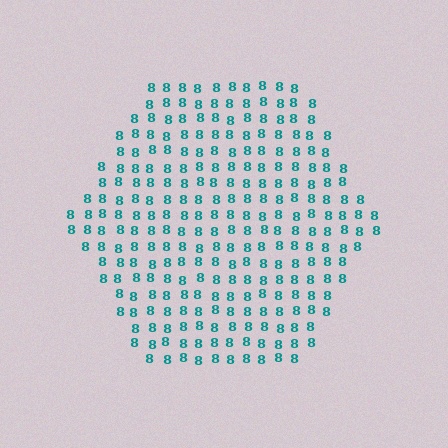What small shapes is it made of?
It is made of small digit 8's.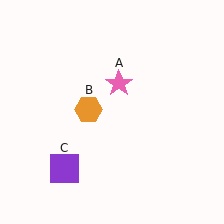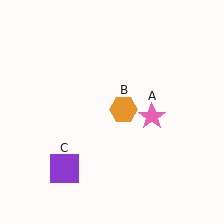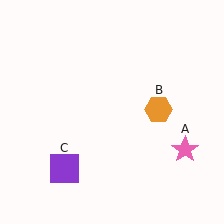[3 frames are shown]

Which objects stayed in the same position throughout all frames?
Purple square (object C) remained stationary.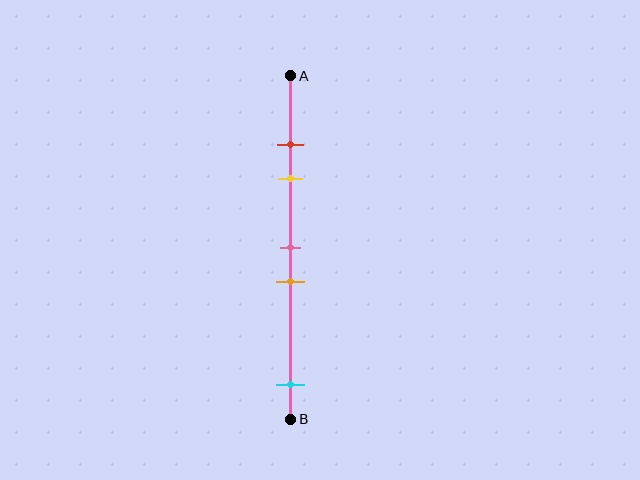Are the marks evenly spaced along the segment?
No, the marks are not evenly spaced.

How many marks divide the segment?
There are 5 marks dividing the segment.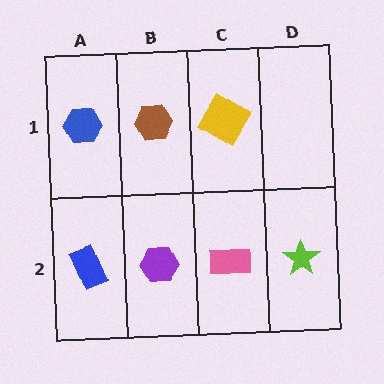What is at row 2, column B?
A purple hexagon.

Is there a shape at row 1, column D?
No, that cell is empty.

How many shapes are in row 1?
3 shapes.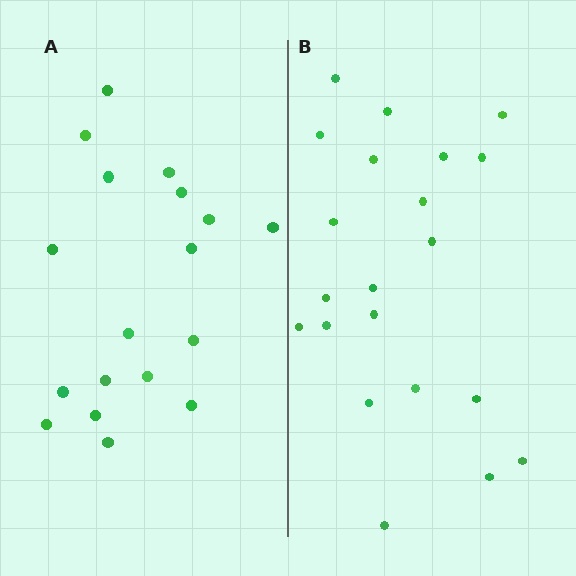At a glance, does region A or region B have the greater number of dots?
Region B (the right region) has more dots.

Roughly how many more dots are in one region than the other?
Region B has just a few more — roughly 2 or 3 more dots than region A.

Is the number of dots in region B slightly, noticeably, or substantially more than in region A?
Region B has only slightly more — the two regions are fairly close. The ratio is roughly 1.2 to 1.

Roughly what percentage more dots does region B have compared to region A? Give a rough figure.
About 15% more.